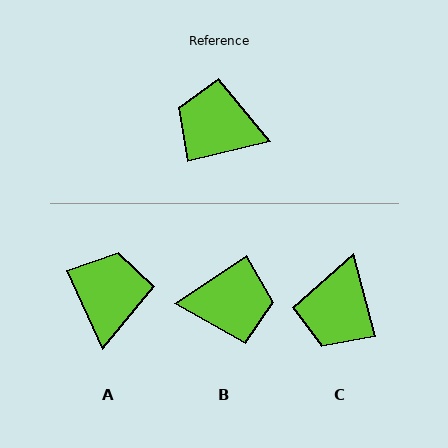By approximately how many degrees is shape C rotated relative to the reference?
Approximately 92 degrees counter-clockwise.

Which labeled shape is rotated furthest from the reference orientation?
B, about 160 degrees away.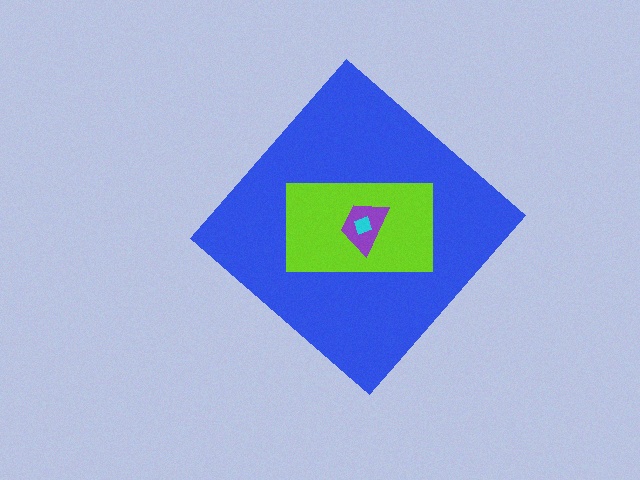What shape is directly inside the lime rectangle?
The purple trapezoid.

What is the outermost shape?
The blue diamond.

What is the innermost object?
The cyan square.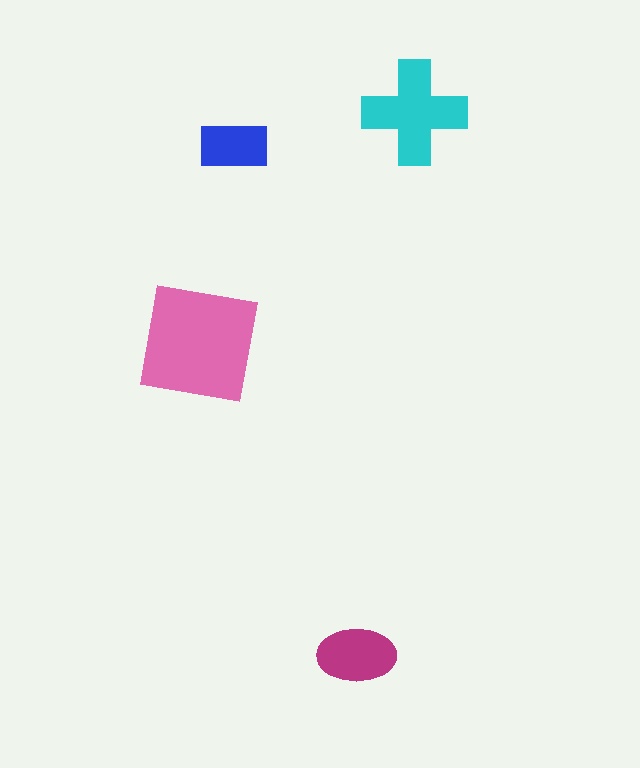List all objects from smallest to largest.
The blue rectangle, the magenta ellipse, the cyan cross, the pink square.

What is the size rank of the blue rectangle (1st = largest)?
4th.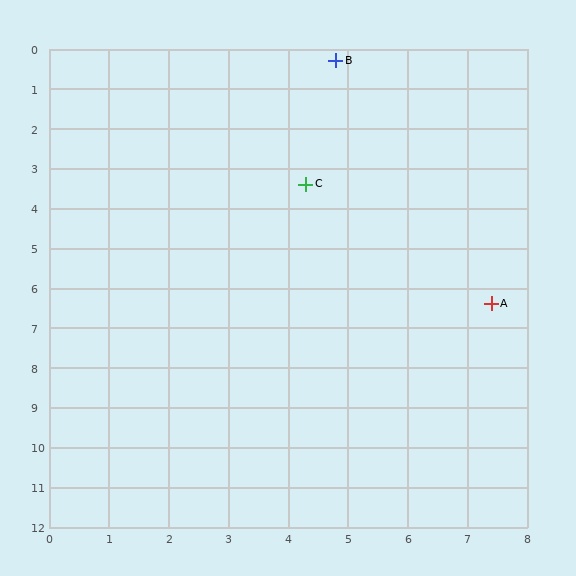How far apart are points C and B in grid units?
Points C and B are about 3.1 grid units apart.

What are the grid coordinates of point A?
Point A is at approximately (7.4, 6.4).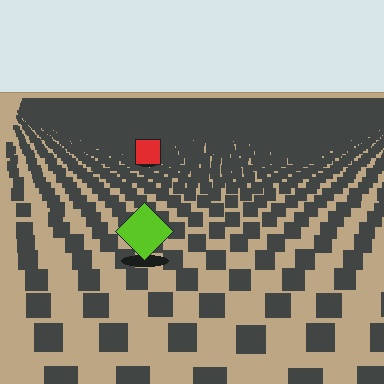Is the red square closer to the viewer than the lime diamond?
No. The lime diamond is closer — you can tell from the texture gradient: the ground texture is coarser near it.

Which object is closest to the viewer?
The lime diamond is closest. The texture marks near it are larger and more spread out.